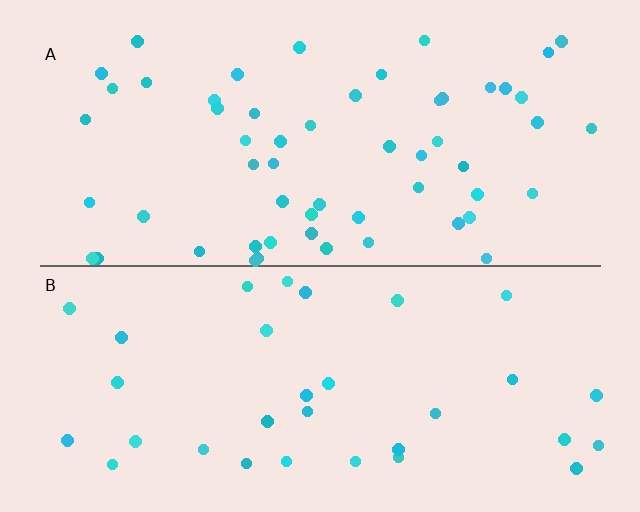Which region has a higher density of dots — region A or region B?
A (the top).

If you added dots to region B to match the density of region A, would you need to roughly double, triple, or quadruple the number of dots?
Approximately double.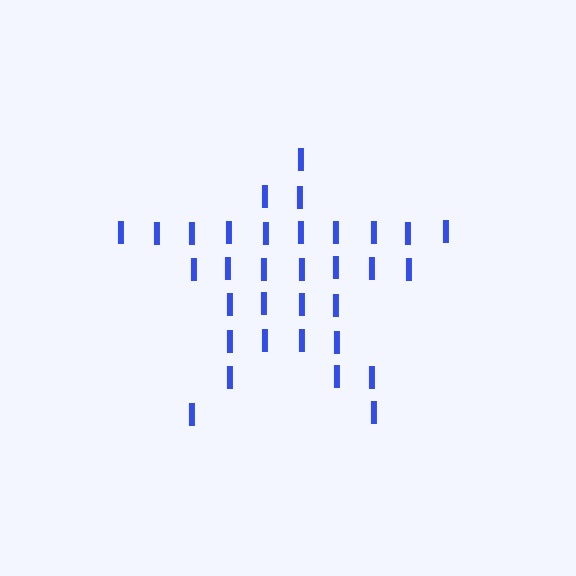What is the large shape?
The large shape is a star.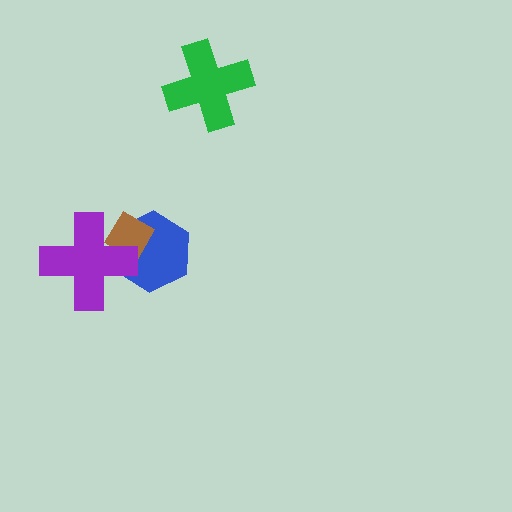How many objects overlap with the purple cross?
2 objects overlap with the purple cross.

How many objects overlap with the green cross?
0 objects overlap with the green cross.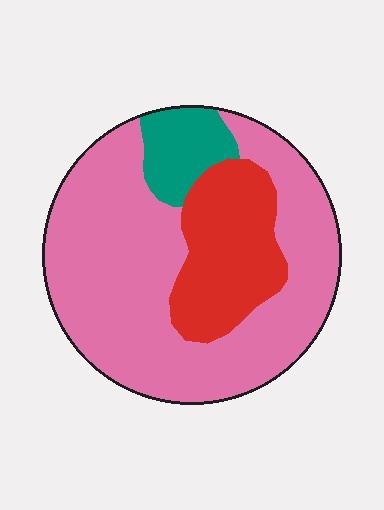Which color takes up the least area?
Teal, at roughly 10%.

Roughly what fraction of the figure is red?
Red takes up about one fifth (1/5) of the figure.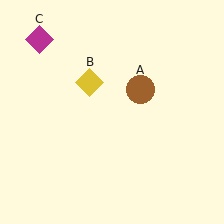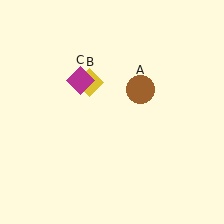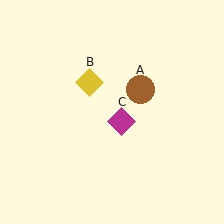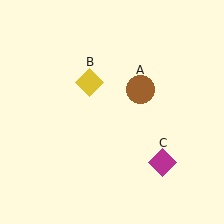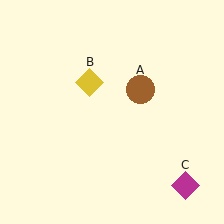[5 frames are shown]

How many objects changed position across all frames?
1 object changed position: magenta diamond (object C).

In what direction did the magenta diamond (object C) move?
The magenta diamond (object C) moved down and to the right.